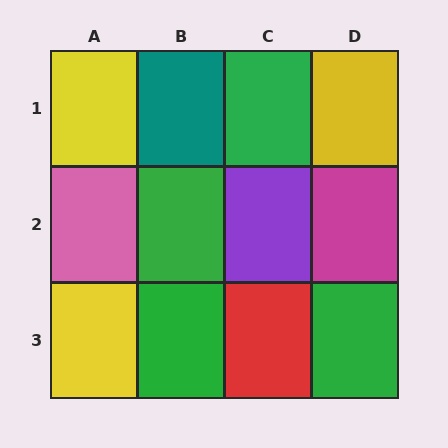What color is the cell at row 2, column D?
Magenta.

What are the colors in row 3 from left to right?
Yellow, green, red, green.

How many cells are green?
4 cells are green.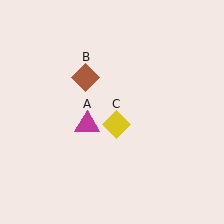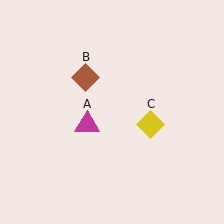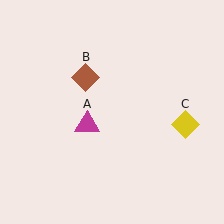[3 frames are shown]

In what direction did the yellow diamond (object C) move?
The yellow diamond (object C) moved right.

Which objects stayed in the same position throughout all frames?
Magenta triangle (object A) and brown diamond (object B) remained stationary.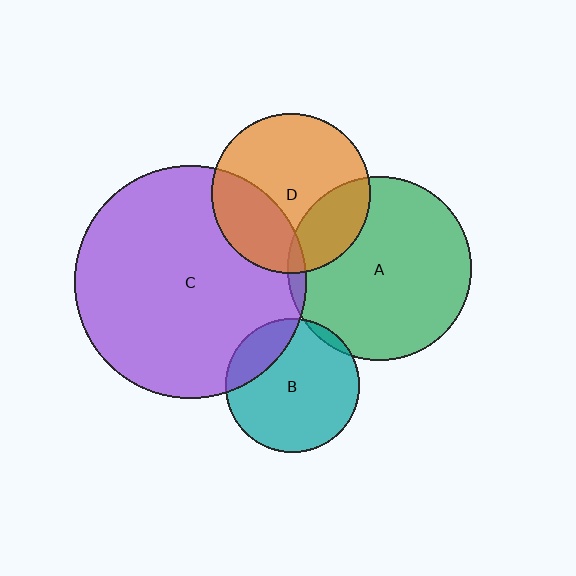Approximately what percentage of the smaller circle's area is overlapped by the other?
Approximately 5%.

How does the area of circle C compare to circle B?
Approximately 3.0 times.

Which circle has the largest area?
Circle C (purple).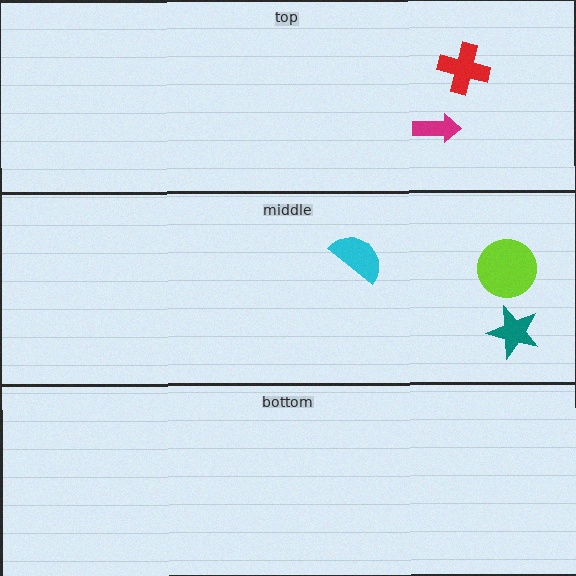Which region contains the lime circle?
The middle region.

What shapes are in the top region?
The magenta arrow, the red cross.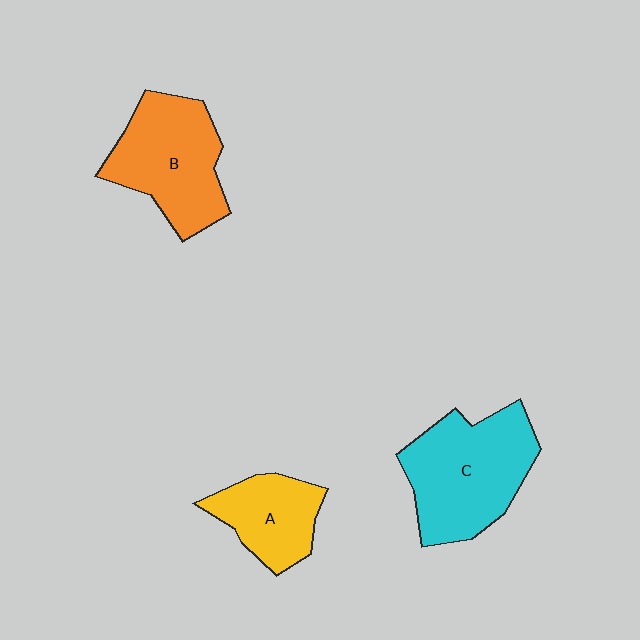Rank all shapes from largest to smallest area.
From largest to smallest: C (cyan), B (orange), A (yellow).